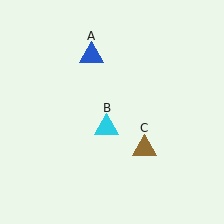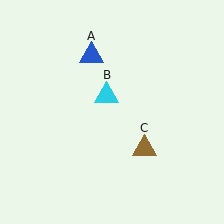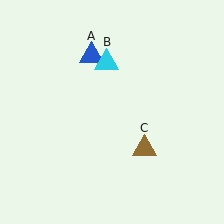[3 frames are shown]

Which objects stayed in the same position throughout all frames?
Blue triangle (object A) and brown triangle (object C) remained stationary.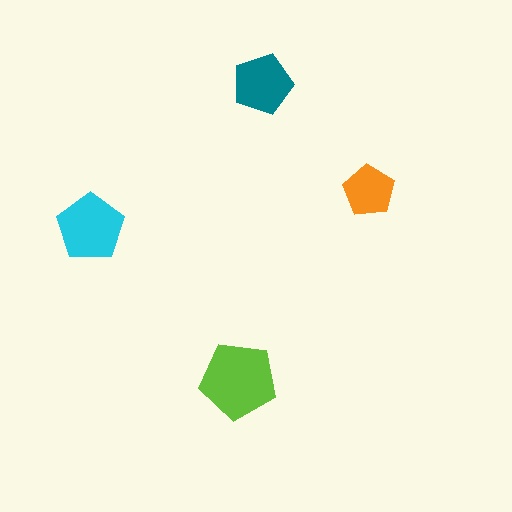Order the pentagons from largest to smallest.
the lime one, the cyan one, the teal one, the orange one.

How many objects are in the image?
There are 4 objects in the image.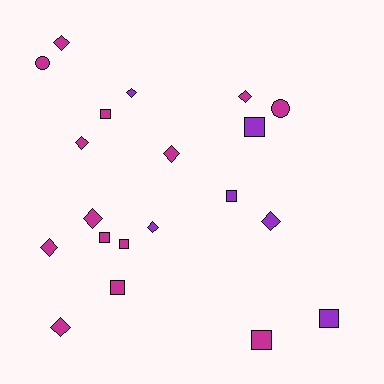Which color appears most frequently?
Magenta, with 14 objects.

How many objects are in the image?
There are 20 objects.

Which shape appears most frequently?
Diamond, with 10 objects.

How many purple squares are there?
There are 3 purple squares.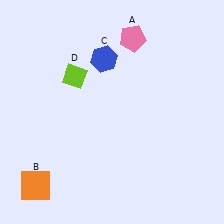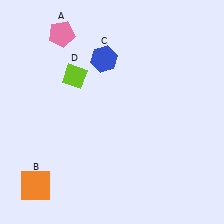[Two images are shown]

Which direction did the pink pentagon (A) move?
The pink pentagon (A) moved left.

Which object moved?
The pink pentagon (A) moved left.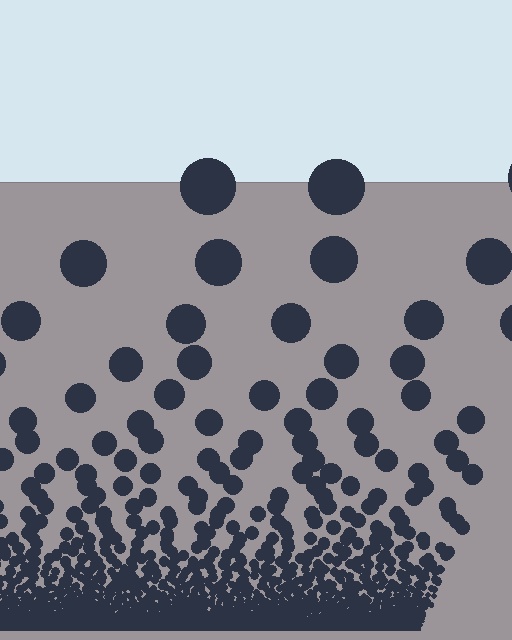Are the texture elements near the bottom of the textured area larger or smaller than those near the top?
Smaller. The gradient is inverted — elements near the bottom are smaller and denser.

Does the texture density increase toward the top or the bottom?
Density increases toward the bottom.